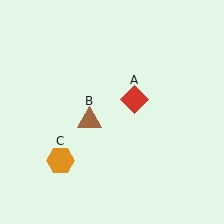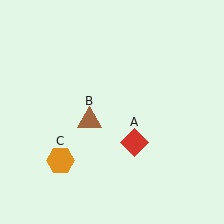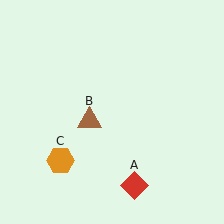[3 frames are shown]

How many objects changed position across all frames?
1 object changed position: red diamond (object A).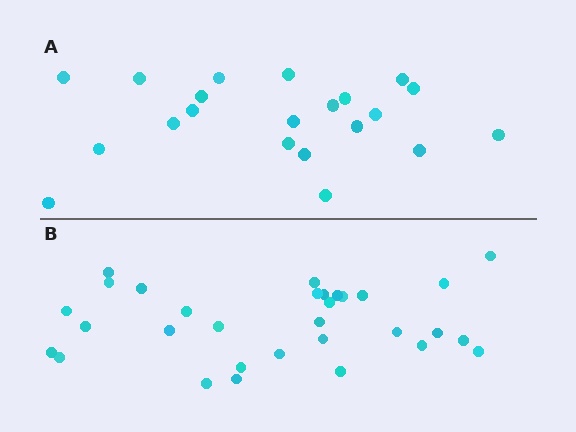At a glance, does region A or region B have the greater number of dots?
Region B (the bottom region) has more dots.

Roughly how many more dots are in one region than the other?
Region B has roughly 10 or so more dots than region A.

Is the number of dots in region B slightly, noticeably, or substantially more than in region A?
Region B has substantially more. The ratio is roughly 1.5 to 1.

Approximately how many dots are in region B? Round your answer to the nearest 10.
About 30 dots. (The exact count is 31, which rounds to 30.)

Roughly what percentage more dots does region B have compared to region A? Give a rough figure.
About 50% more.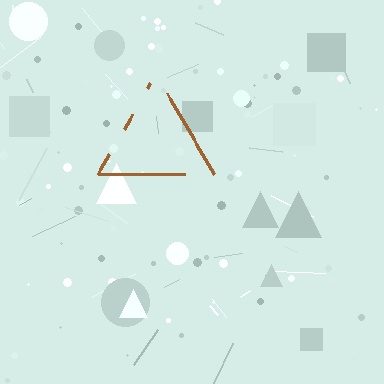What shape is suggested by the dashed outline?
The dashed outline suggests a triangle.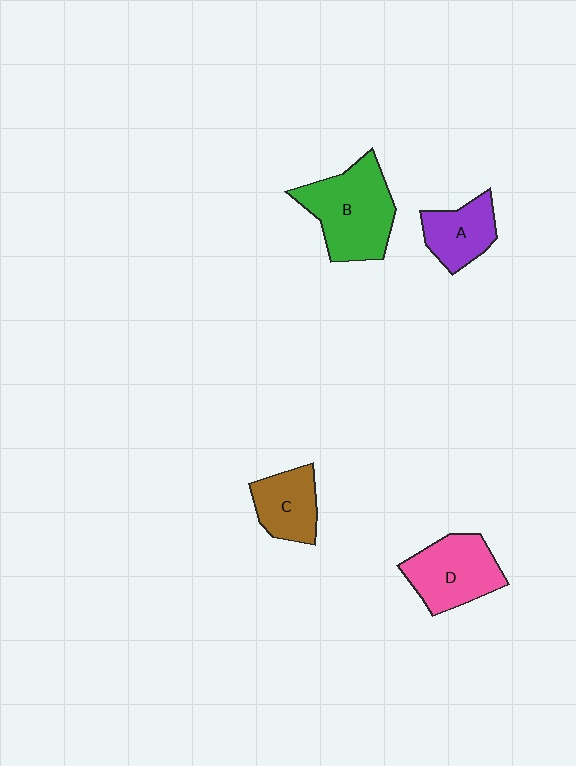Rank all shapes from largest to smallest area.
From largest to smallest: B (green), D (pink), C (brown), A (purple).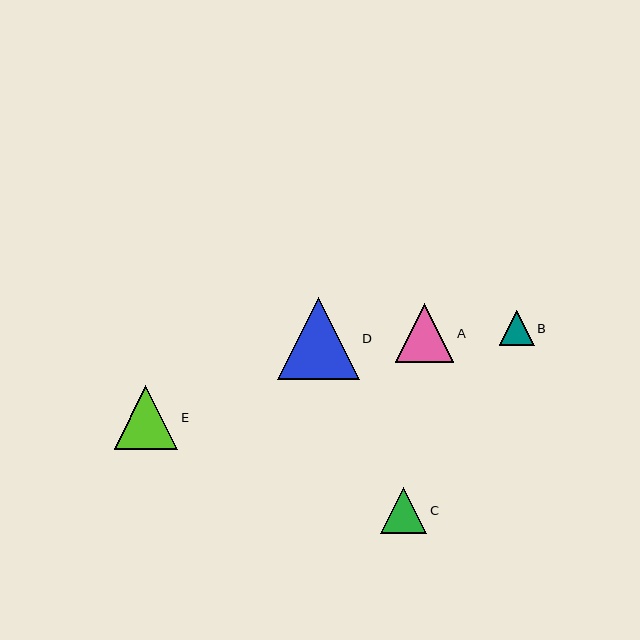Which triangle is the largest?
Triangle D is the largest with a size of approximately 82 pixels.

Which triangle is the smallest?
Triangle B is the smallest with a size of approximately 35 pixels.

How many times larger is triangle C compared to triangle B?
Triangle C is approximately 1.3 times the size of triangle B.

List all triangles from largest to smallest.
From largest to smallest: D, E, A, C, B.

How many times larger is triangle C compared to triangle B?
Triangle C is approximately 1.3 times the size of triangle B.